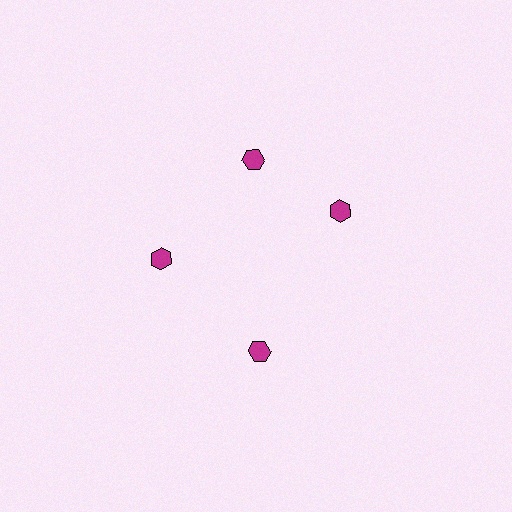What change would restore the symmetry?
The symmetry would be restored by rotating it back into even spacing with its neighbors so that all 4 hexagons sit at equal angles and equal distance from the center.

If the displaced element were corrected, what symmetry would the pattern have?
It would have 4-fold rotational symmetry — the pattern would map onto itself every 90 degrees.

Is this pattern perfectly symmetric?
No. The 4 magenta hexagons are arranged in a ring, but one element near the 3 o'clock position is rotated out of alignment along the ring, breaking the 4-fold rotational symmetry.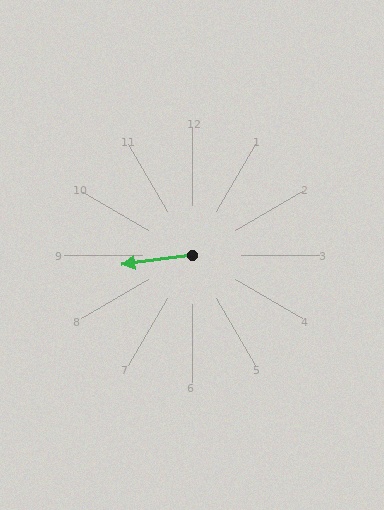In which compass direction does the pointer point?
West.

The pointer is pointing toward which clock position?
Roughly 9 o'clock.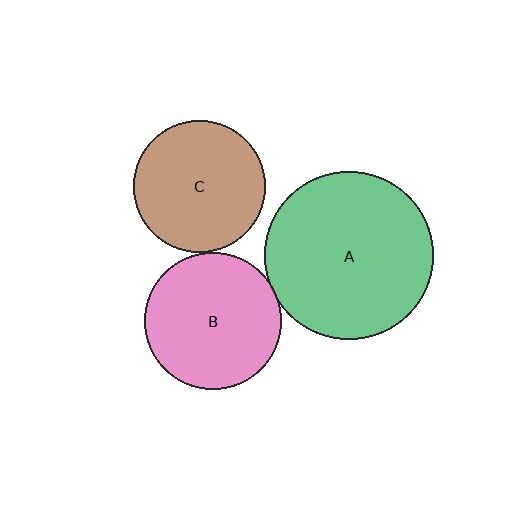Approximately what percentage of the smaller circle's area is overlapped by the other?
Approximately 5%.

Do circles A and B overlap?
Yes.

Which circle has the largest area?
Circle A (green).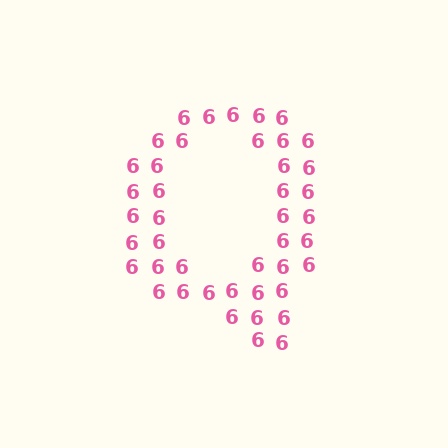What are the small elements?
The small elements are digit 6's.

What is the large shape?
The large shape is the letter Q.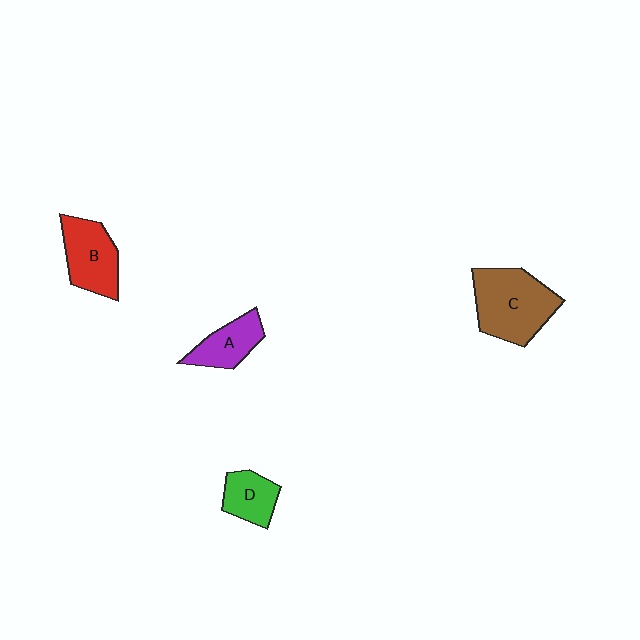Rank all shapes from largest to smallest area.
From largest to smallest: C (brown), B (red), A (purple), D (green).